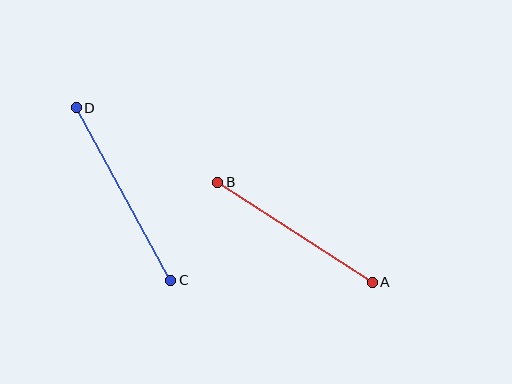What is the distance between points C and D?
The distance is approximately 197 pixels.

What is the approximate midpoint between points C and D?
The midpoint is at approximately (124, 194) pixels.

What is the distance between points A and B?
The distance is approximately 184 pixels.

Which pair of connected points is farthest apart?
Points C and D are farthest apart.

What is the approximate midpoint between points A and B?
The midpoint is at approximately (295, 232) pixels.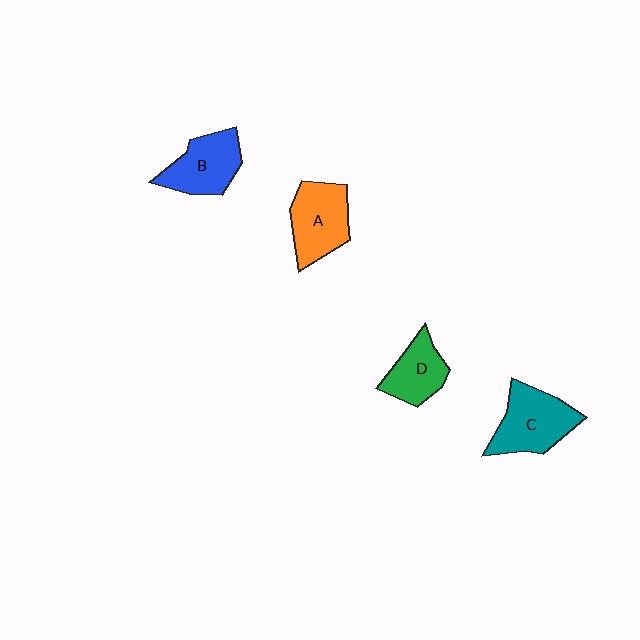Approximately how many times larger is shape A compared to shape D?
Approximately 1.3 times.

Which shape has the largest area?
Shape C (teal).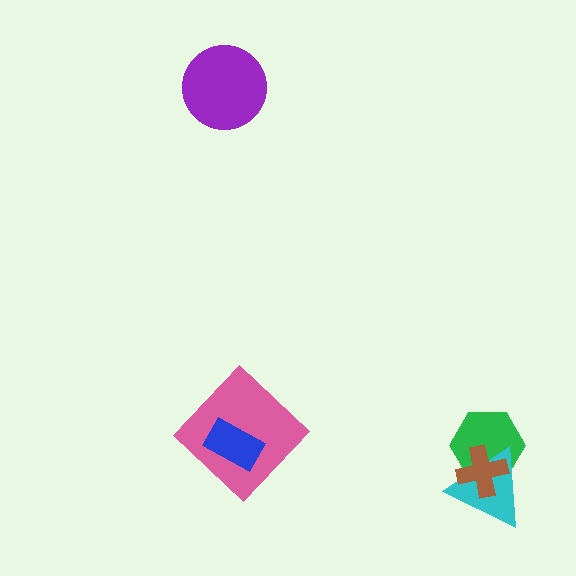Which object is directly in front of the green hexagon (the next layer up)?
The cyan triangle is directly in front of the green hexagon.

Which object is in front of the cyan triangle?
The brown cross is in front of the cyan triangle.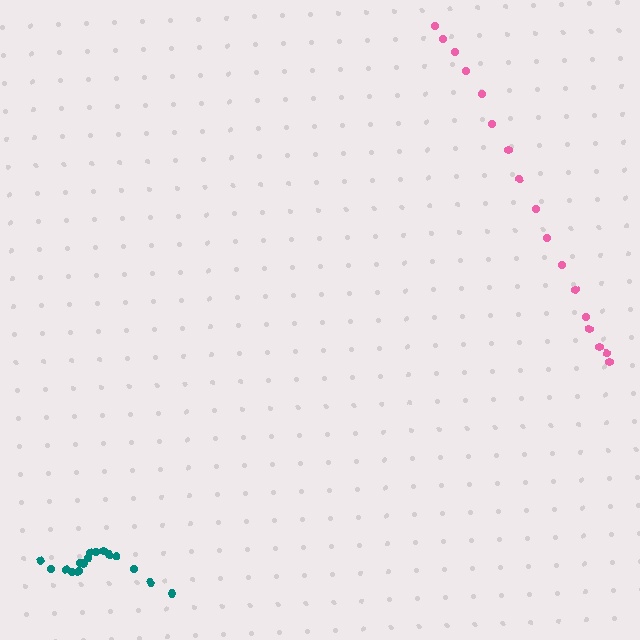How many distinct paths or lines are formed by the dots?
There are 2 distinct paths.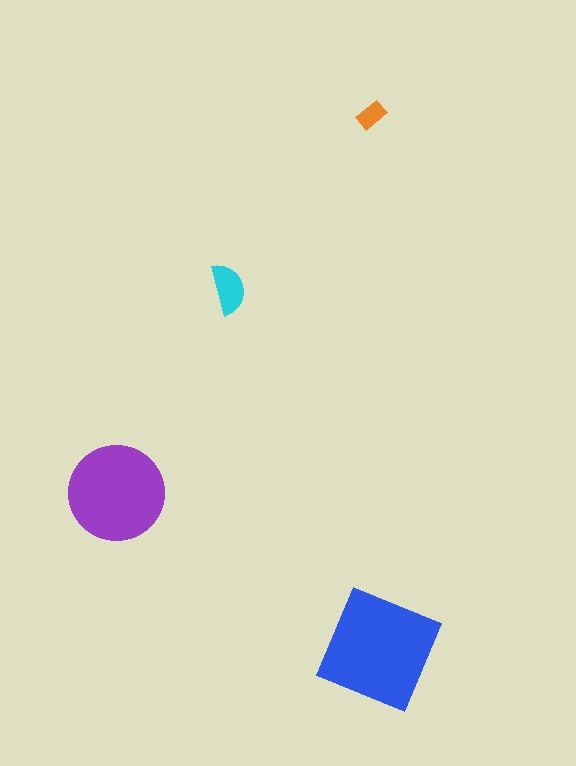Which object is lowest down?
The blue square is bottommost.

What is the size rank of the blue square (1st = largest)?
1st.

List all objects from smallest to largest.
The orange rectangle, the cyan semicircle, the purple circle, the blue square.